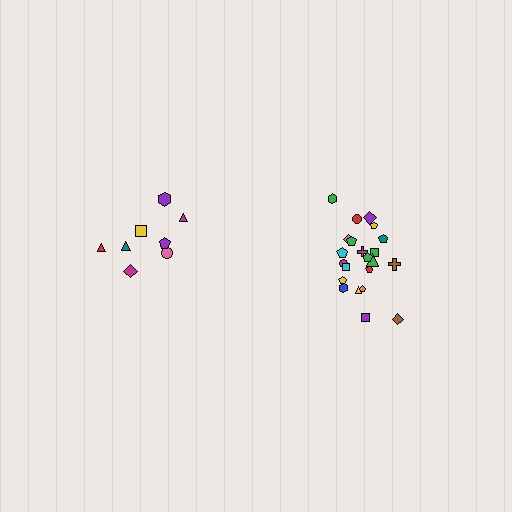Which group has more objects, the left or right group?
The right group.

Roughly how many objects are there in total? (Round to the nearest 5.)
Roughly 30 objects in total.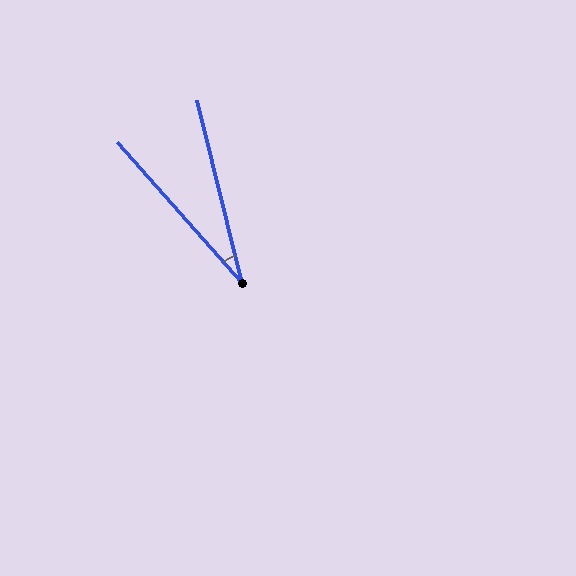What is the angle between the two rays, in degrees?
Approximately 28 degrees.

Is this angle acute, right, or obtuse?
It is acute.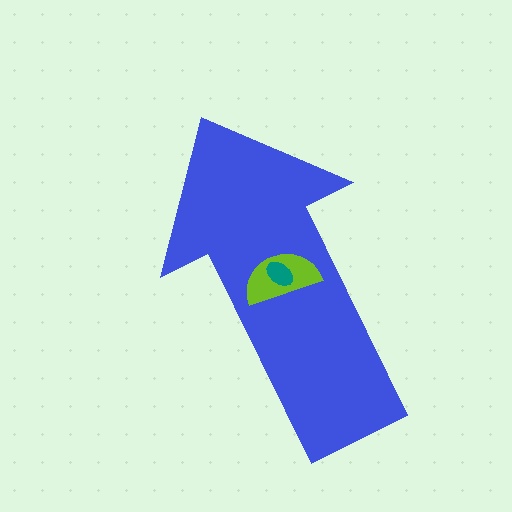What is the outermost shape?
The blue arrow.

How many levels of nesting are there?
3.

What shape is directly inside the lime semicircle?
The teal ellipse.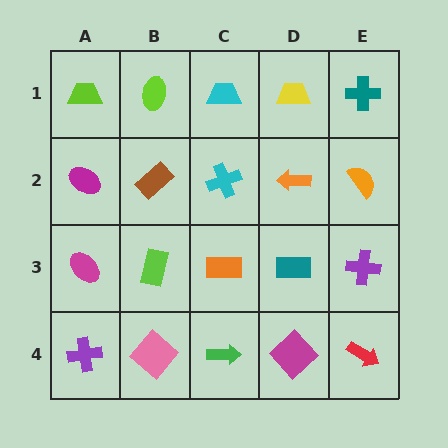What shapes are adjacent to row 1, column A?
A magenta ellipse (row 2, column A), a lime ellipse (row 1, column B).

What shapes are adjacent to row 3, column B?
A brown rectangle (row 2, column B), a pink diamond (row 4, column B), a magenta ellipse (row 3, column A), an orange rectangle (row 3, column C).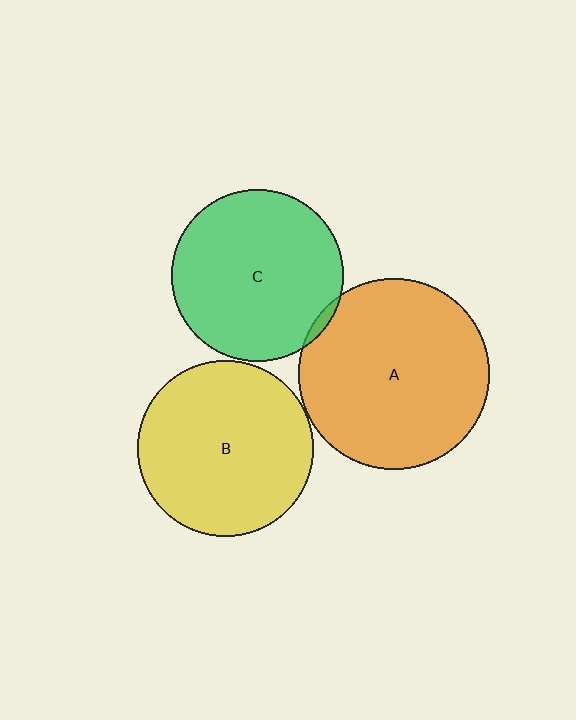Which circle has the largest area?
Circle A (orange).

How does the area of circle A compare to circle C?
Approximately 1.2 times.